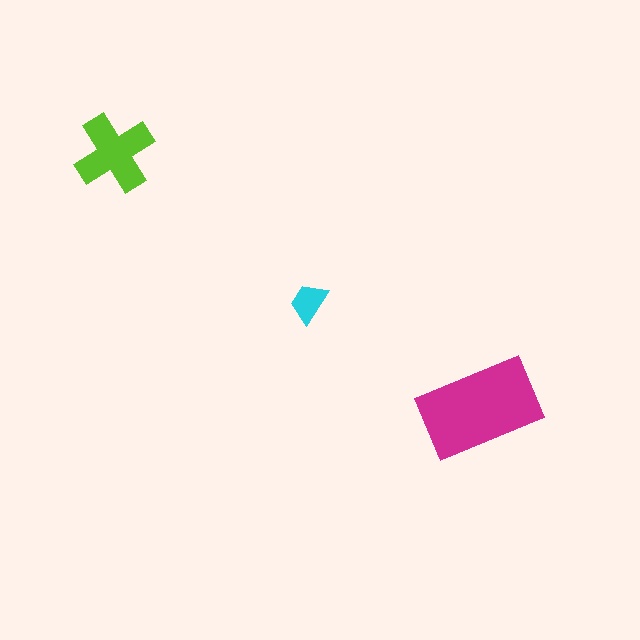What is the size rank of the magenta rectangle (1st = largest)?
1st.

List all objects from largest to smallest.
The magenta rectangle, the lime cross, the cyan trapezoid.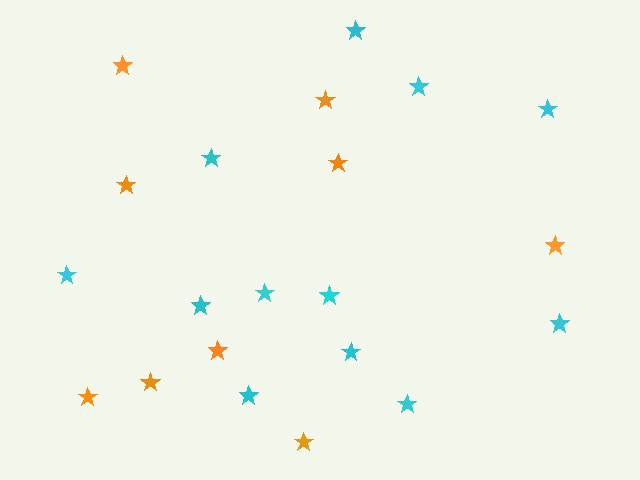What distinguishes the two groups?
There are 2 groups: one group of cyan stars (12) and one group of orange stars (9).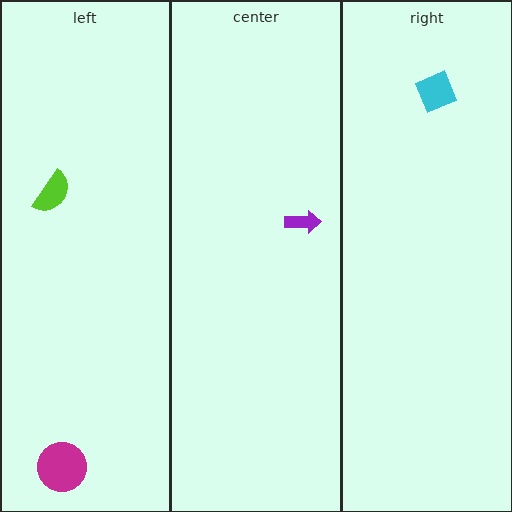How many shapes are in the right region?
1.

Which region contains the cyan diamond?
The right region.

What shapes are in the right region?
The cyan diamond.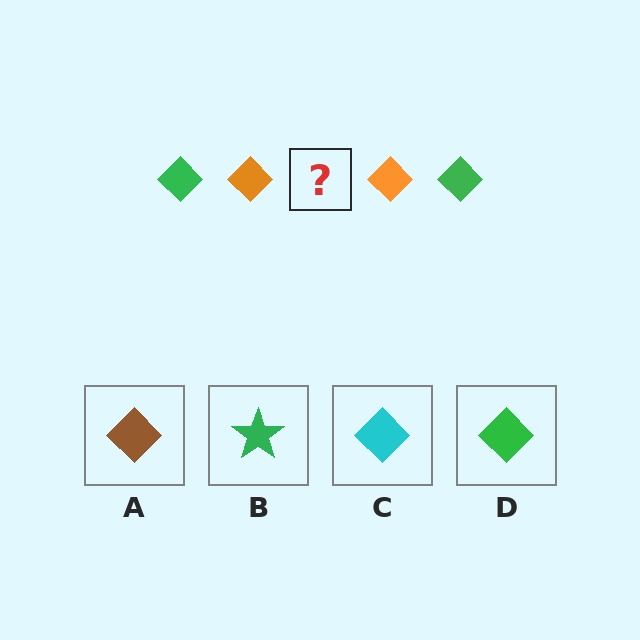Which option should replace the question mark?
Option D.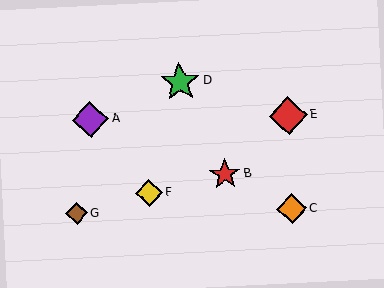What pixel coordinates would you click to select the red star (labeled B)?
Click at (225, 174) to select the red star B.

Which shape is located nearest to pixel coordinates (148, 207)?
The yellow diamond (labeled F) at (149, 193) is nearest to that location.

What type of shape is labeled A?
Shape A is a purple diamond.